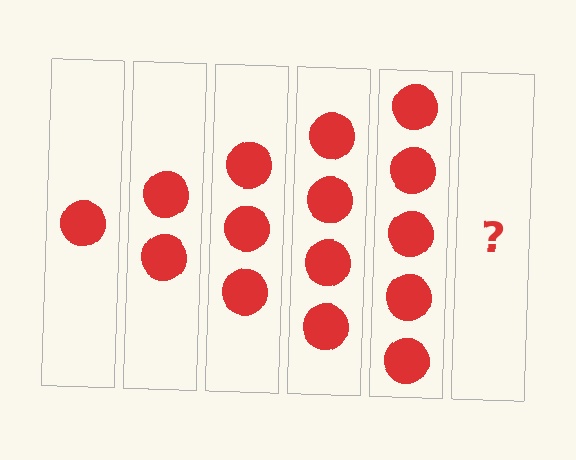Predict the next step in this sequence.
The next step is 6 circles.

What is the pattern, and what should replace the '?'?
The pattern is that each step adds one more circle. The '?' should be 6 circles.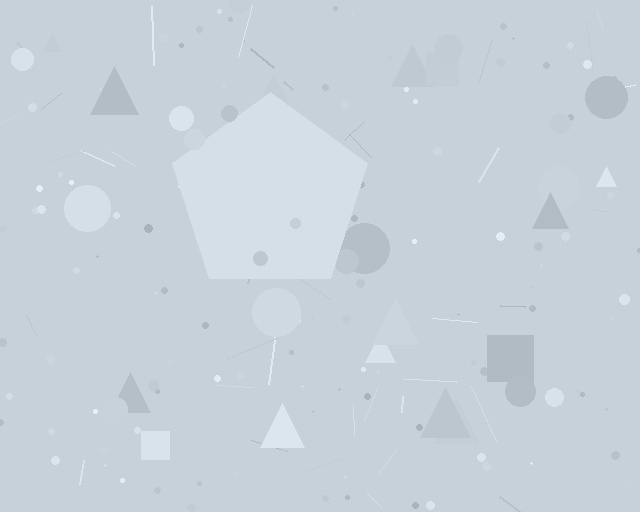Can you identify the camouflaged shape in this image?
The camouflaged shape is a pentagon.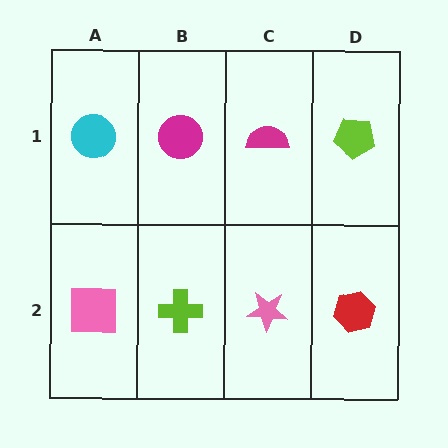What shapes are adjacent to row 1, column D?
A red hexagon (row 2, column D), a magenta semicircle (row 1, column C).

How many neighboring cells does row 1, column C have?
3.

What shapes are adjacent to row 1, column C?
A pink star (row 2, column C), a magenta circle (row 1, column B), a lime pentagon (row 1, column D).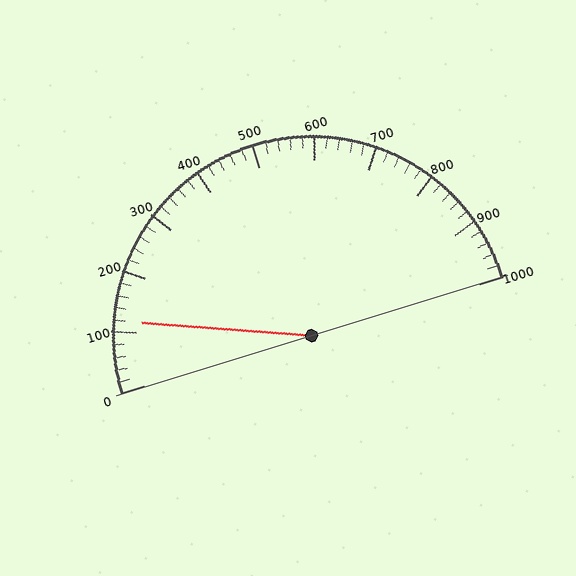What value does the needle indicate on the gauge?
The needle indicates approximately 120.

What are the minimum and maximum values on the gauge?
The gauge ranges from 0 to 1000.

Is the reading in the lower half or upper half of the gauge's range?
The reading is in the lower half of the range (0 to 1000).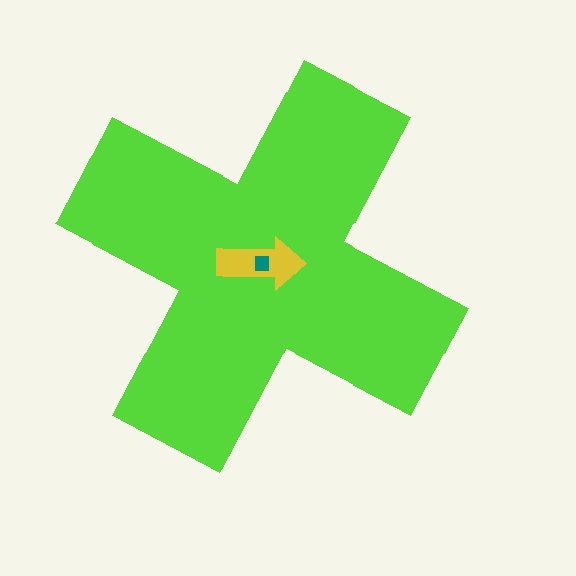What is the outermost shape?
The lime cross.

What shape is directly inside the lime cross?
The yellow arrow.